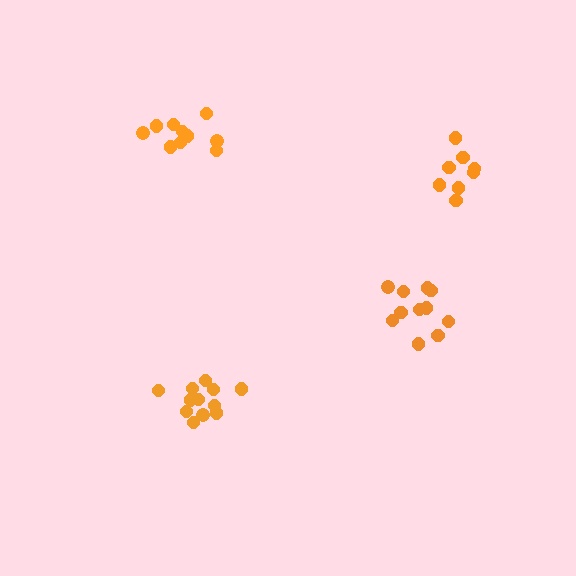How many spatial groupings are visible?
There are 4 spatial groupings.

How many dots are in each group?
Group 1: 11 dots, Group 2: 8 dots, Group 3: 10 dots, Group 4: 12 dots (41 total).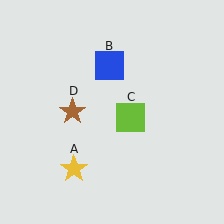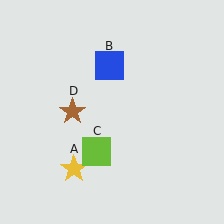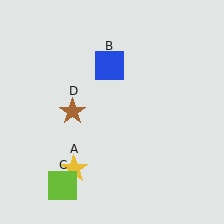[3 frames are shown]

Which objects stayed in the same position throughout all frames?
Yellow star (object A) and blue square (object B) and brown star (object D) remained stationary.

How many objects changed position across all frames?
1 object changed position: lime square (object C).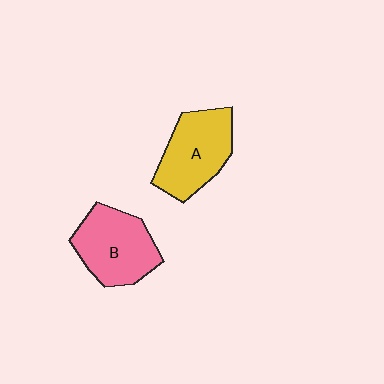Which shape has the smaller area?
Shape A (yellow).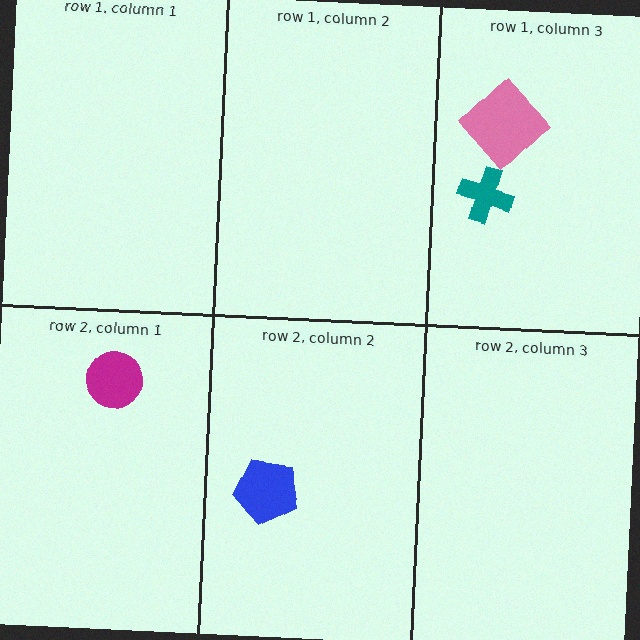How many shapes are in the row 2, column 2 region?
1.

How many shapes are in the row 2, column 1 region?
1.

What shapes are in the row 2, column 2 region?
The blue pentagon.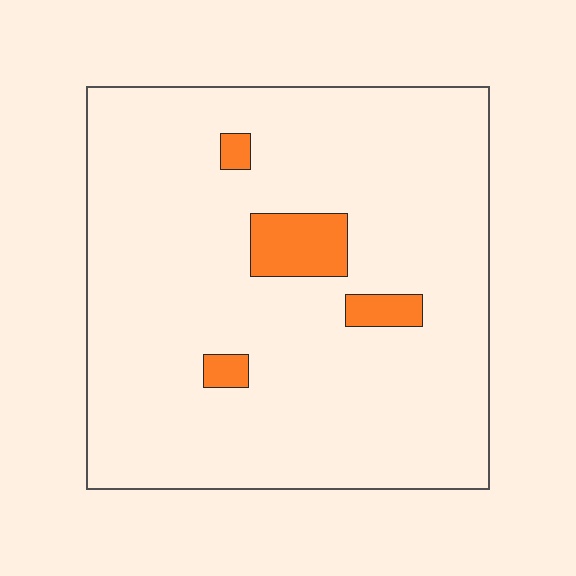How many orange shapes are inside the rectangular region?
4.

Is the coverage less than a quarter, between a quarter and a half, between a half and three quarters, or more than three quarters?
Less than a quarter.